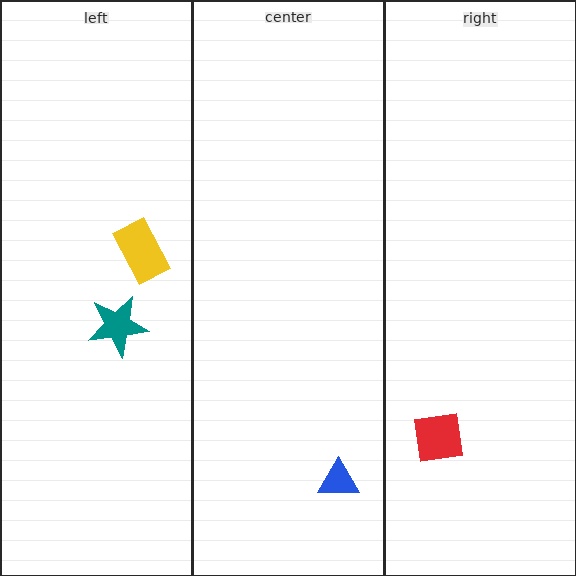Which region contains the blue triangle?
The center region.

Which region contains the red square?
The right region.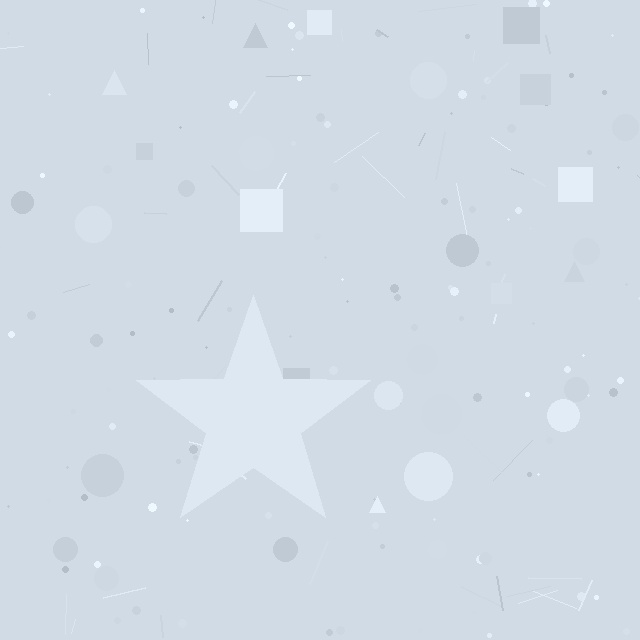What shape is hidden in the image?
A star is hidden in the image.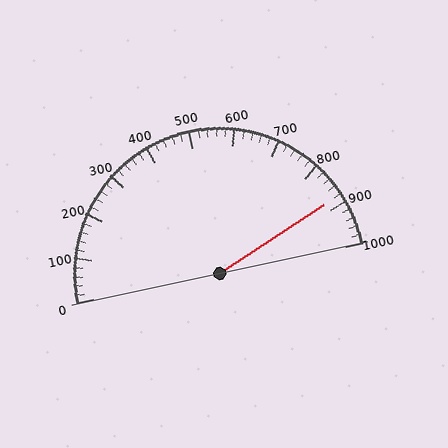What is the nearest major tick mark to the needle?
The nearest major tick mark is 900.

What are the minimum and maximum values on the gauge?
The gauge ranges from 0 to 1000.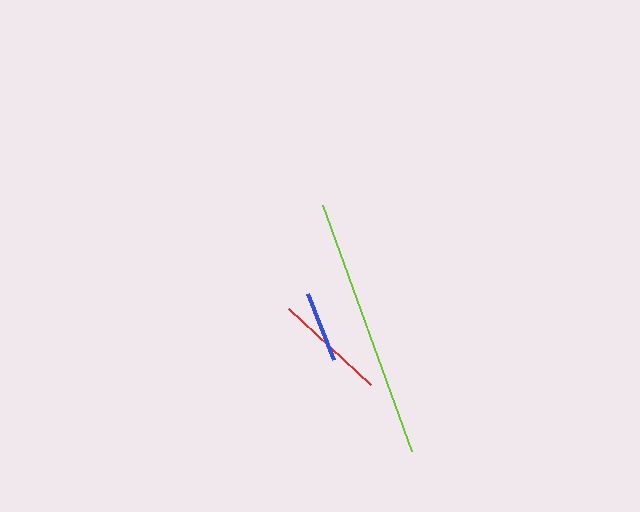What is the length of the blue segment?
The blue segment is approximately 71 pixels long.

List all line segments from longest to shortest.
From longest to shortest: lime, red, blue.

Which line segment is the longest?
The lime line is the longest at approximately 261 pixels.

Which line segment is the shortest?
The blue line is the shortest at approximately 71 pixels.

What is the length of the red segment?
The red segment is approximately 112 pixels long.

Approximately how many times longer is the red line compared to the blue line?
The red line is approximately 1.6 times the length of the blue line.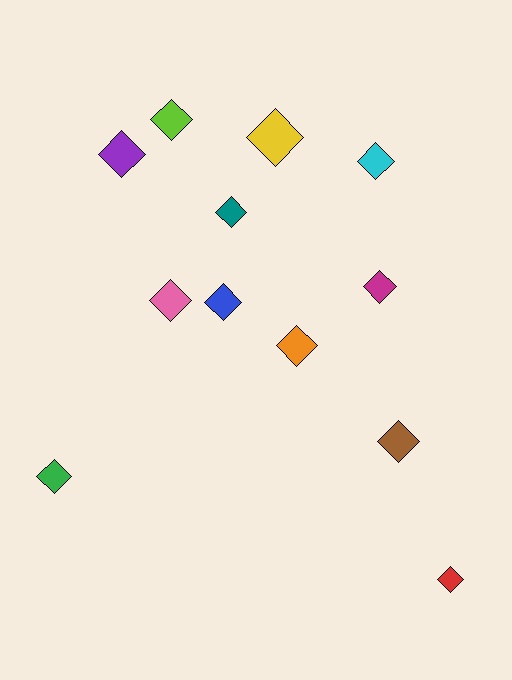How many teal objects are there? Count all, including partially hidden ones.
There is 1 teal object.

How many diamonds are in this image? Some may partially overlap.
There are 12 diamonds.